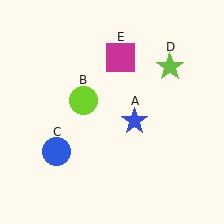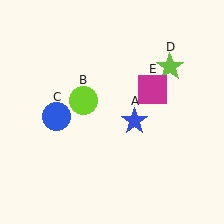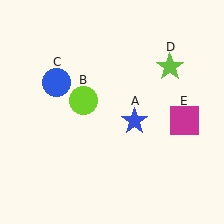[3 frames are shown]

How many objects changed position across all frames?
2 objects changed position: blue circle (object C), magenta square (object E).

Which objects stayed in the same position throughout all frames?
Blue star (object A) and lime circle (object B) and lime star (object D) remained stationary.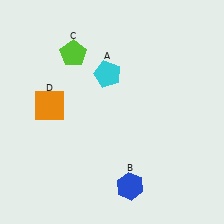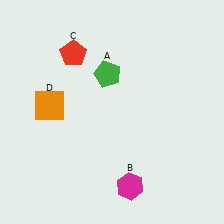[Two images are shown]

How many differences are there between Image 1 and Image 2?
There are 3 differences between the two images.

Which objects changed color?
A changed from cyan to green. B changed from blue to magenta. C changed from lime to red.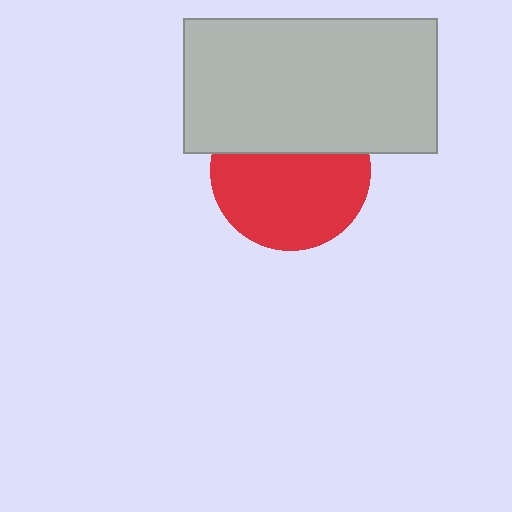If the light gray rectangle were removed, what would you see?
You would see the complete red circle.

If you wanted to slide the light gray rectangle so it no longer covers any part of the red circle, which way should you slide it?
Slide it up — that is the most direct way to separate the two shapes.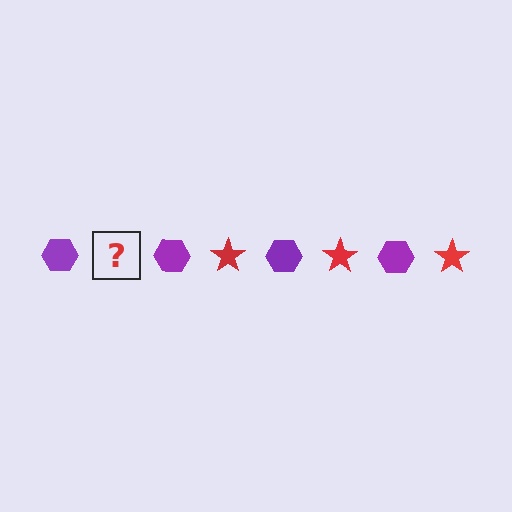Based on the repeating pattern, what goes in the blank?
The blank should be a red star.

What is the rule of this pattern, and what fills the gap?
The rule is that the pattern alternates between purple hexagon and red star. The gap should be filled with a red star.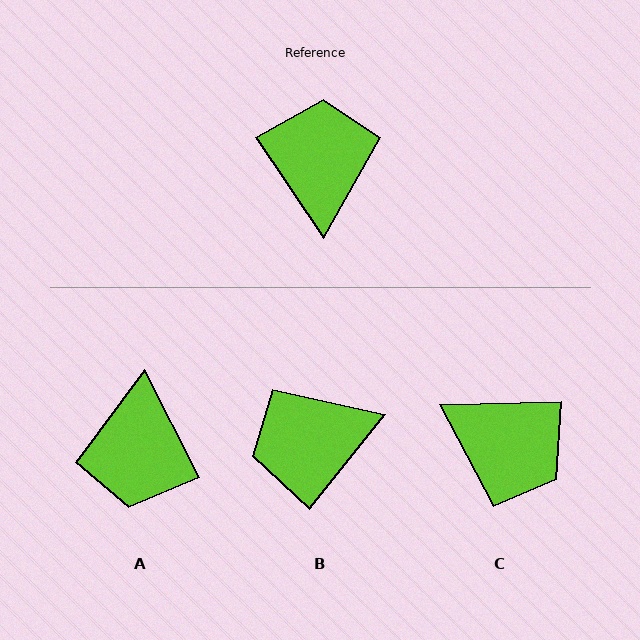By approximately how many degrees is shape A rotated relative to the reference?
Approximately 173 degrees counter-clockwise.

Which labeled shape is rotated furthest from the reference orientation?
A, about 173 degrees away.